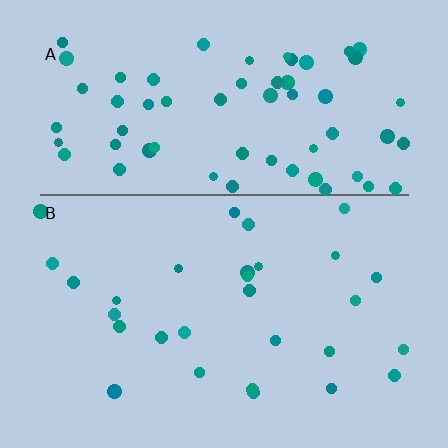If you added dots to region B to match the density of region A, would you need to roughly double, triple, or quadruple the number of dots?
Approximately double.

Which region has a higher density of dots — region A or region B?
A (the top).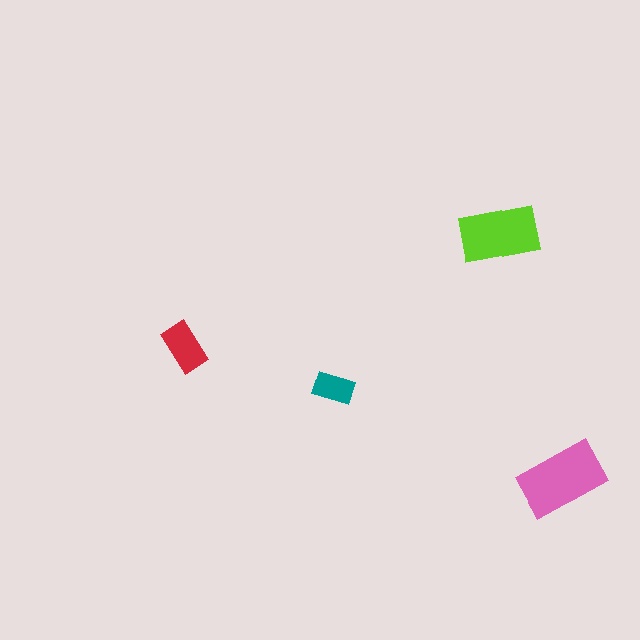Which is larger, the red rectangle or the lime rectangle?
The lime one.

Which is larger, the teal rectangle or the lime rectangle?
The lime one.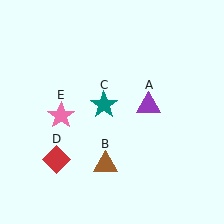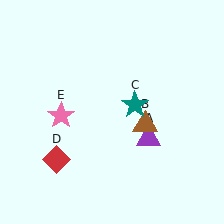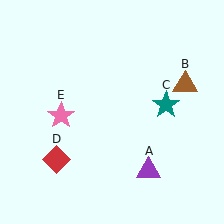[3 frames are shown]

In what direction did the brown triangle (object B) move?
The brown triangle (object B) moved up and to the right.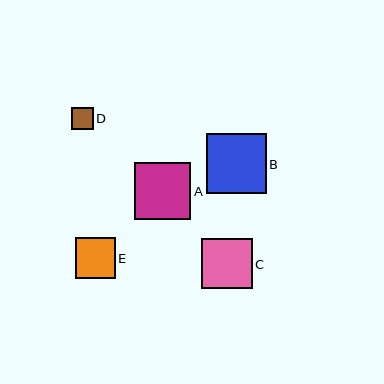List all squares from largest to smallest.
From largest to smallest: B, A, C, E, D.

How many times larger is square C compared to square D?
Square C is approximately 2.3 times the size of square D.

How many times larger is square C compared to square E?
Square C is approximately 1.3 times the size of square E.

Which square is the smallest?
Square D is the smallest with a size of approximately 22 pixels.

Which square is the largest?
Square B is the largest with a size of approximately 60 pixels.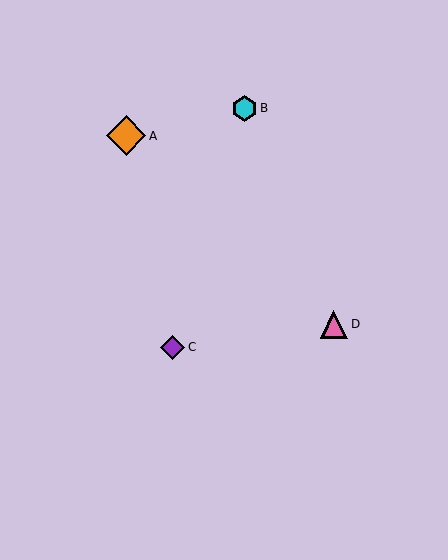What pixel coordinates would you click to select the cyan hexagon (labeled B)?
Click at (244, 108) to select the cyan hexagon B.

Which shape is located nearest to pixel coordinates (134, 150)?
The orange diamond (labeled A) at (126, 136) is nearest to that location.